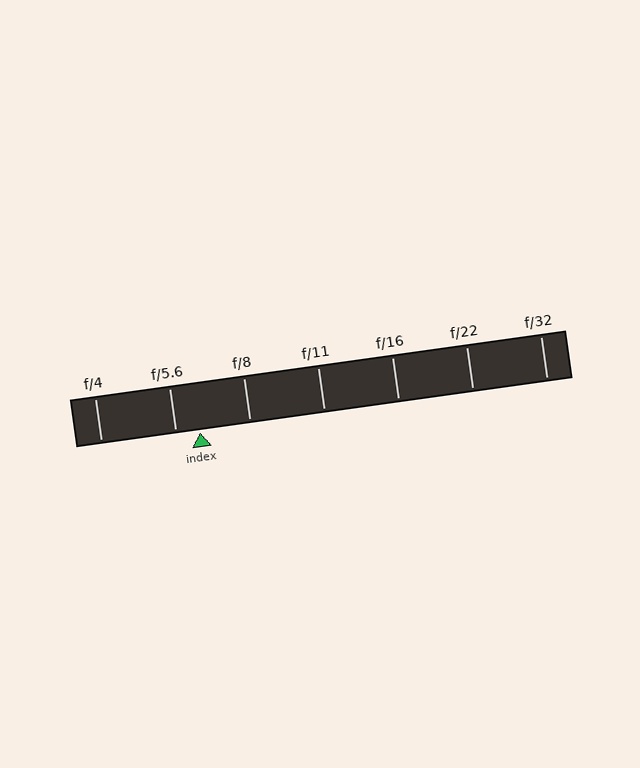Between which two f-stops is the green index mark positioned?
The index mark is between f/5.6 and f/8.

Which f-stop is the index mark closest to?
The index mark is closest to f/5.6.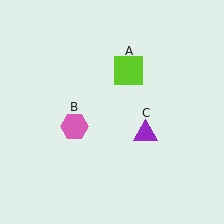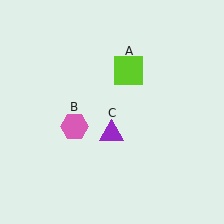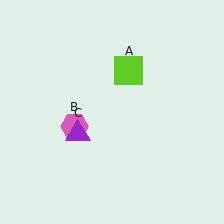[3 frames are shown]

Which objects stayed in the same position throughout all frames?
Lime square (object A) and pink hexagon (object B) remained stationary.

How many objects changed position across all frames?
1 object changed position: purple triangle (object C).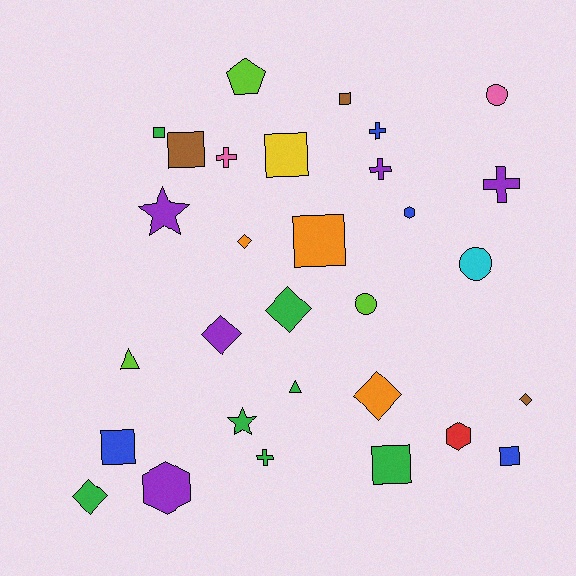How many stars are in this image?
There are 2 stars.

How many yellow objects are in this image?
There is 1 yellow object.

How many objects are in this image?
There are 30 objects.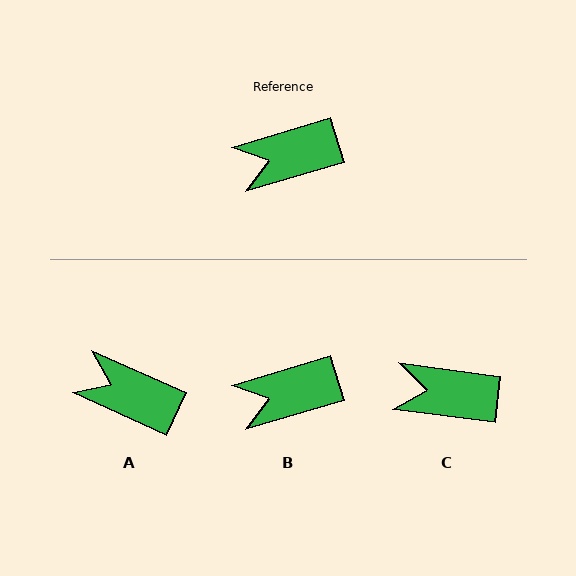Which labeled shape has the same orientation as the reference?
B.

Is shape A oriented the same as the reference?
No, it is off by about 41 degrees.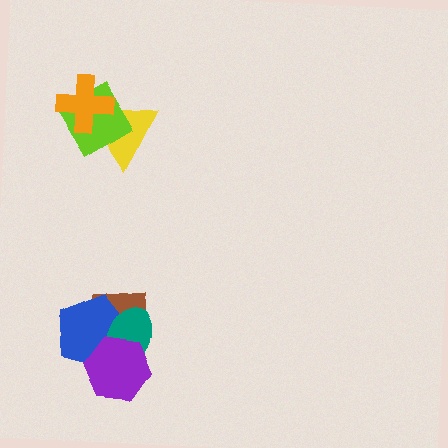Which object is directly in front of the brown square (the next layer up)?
The blue pentagon is directly in front of the brown square.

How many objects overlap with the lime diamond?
2 objects overlap with the lime diamond.